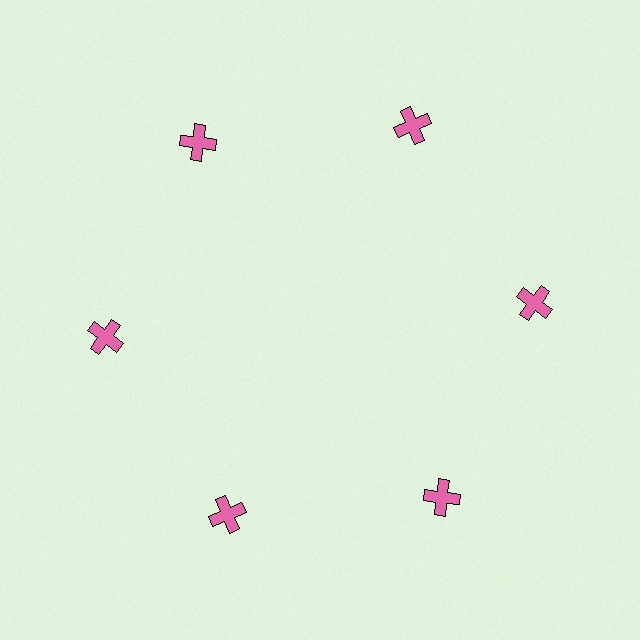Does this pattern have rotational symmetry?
Yes, this pattern has 6-fold rotational symmetry. It looks the same after rotating 60 degrees around the center.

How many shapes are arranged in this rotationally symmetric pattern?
There are 6 shapes, arranged in 6 groups of 1.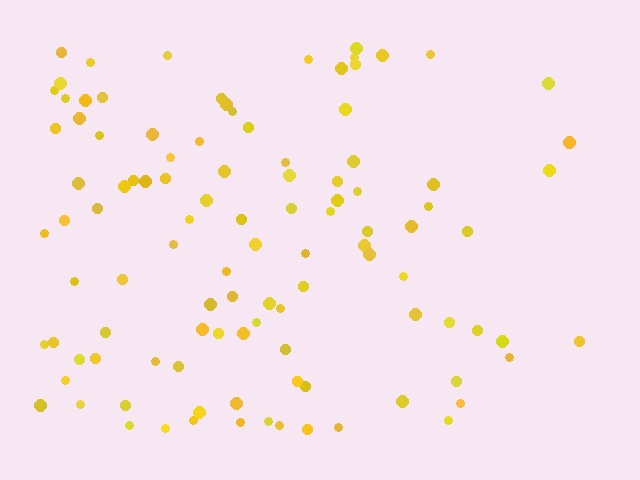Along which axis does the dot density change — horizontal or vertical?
Horizontal.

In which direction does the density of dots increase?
From right to left, with the left side densest.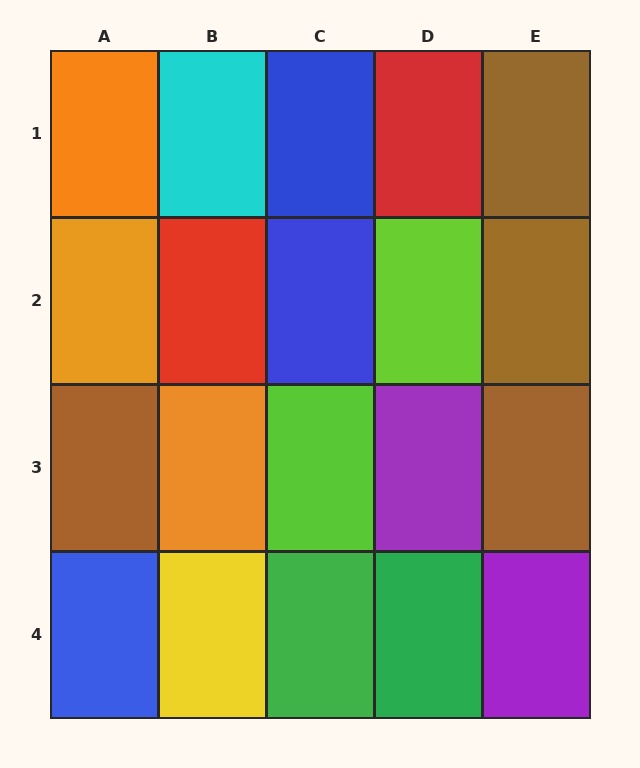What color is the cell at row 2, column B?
Red.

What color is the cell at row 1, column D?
Red.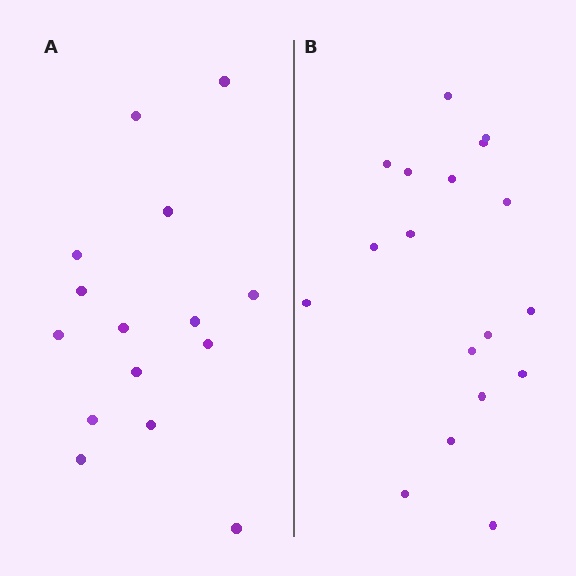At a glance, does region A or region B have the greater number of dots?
Region B (the right region) has more dots.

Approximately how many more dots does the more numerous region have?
Region B has just a few more — roughly 2 or 3 more dots than region A.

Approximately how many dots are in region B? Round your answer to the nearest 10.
About 20 dots. (The exact count is 18, which rounds to 20.)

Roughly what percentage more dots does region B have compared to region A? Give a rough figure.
About 20% more.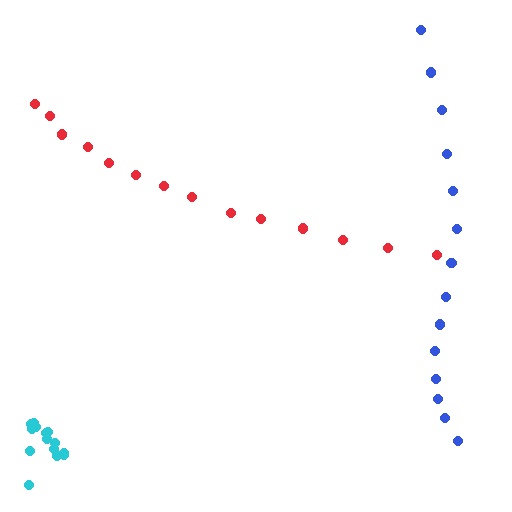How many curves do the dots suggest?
There are 3 distinct paths.